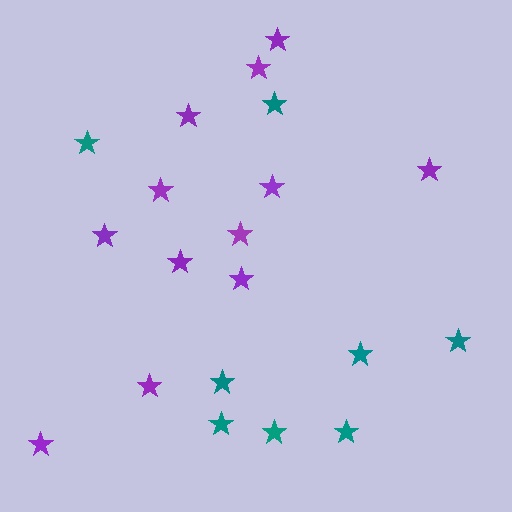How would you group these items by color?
There are 2 groups: one group of purple stars (12) and one group of teal stars (8).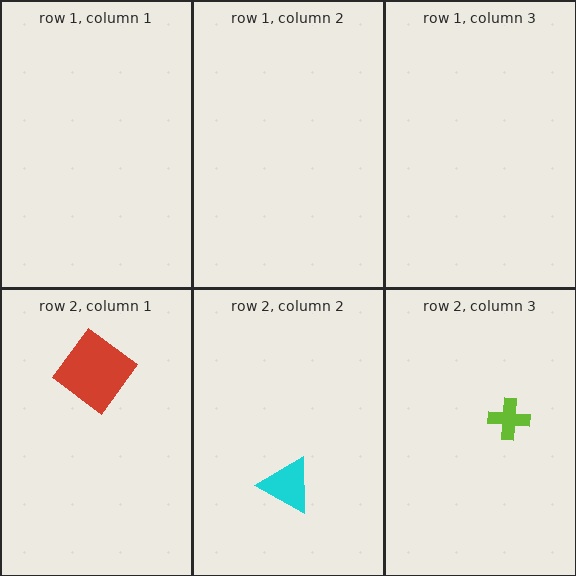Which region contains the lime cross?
The row 2, column 3 region.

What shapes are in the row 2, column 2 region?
The cyan triangle.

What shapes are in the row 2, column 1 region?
The red diamond.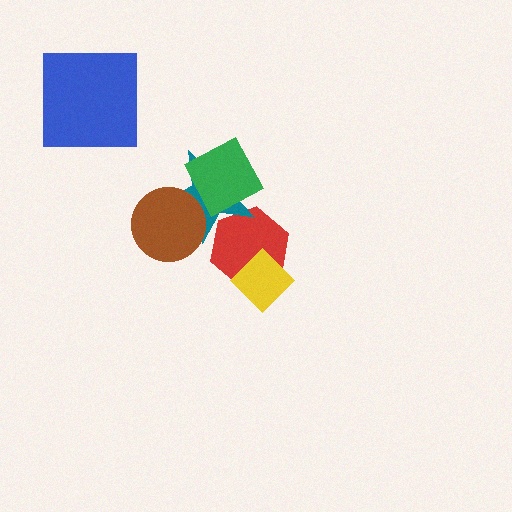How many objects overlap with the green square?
1 object overlaps with the green square.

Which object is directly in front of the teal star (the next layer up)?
The green square is directly in front of the teal star.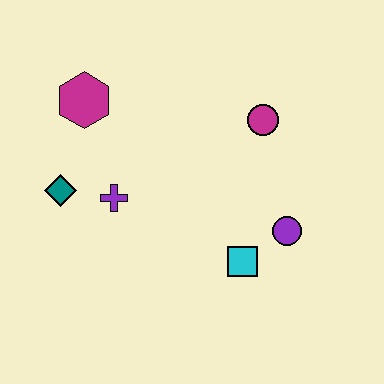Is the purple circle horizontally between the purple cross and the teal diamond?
No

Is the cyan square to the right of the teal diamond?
Yes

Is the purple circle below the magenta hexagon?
Yes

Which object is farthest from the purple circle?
The magenta hexagon is farthest from the purple circle.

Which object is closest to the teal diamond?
The purple cross is closest to the teal diamond.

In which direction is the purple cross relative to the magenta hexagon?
The purple cross is below the magenta hexagon.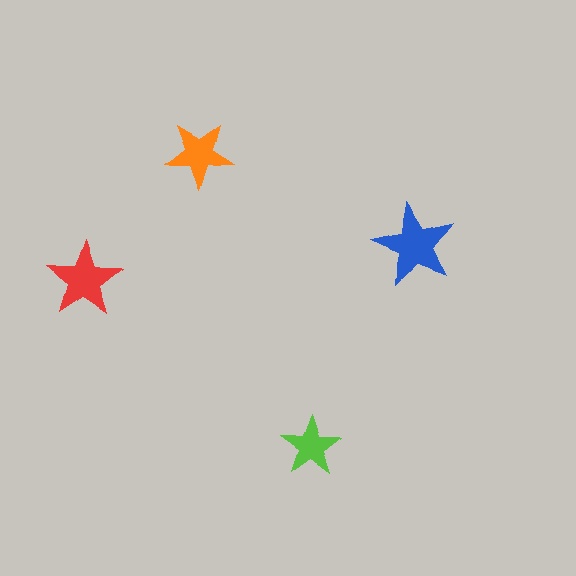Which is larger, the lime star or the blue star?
The blue one.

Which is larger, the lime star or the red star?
The red one.